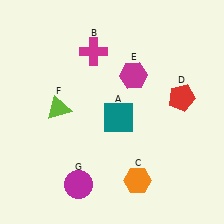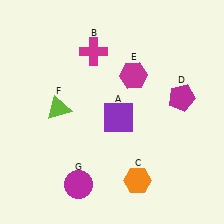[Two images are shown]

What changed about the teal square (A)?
In Image 1, A is teal. In Image 2, it changed to purple.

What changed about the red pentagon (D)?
In Image 1, D is red. In Image 2, it changed to magenta.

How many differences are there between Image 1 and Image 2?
There are 2 differences between the two images.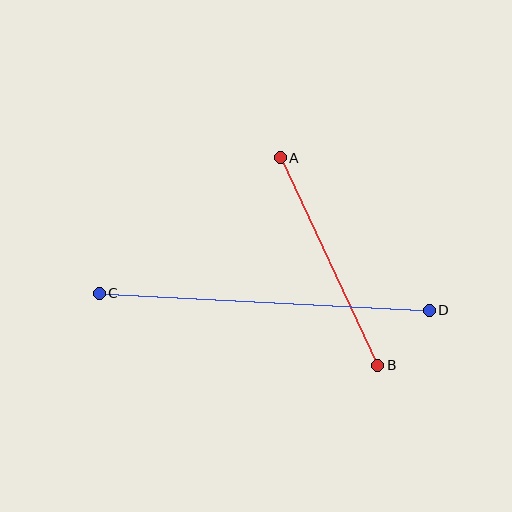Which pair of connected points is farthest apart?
Points C and D are farthest apart.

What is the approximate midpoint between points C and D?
The midpoint is at approximately (264, 302) pixels.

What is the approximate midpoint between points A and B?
The midpoint is at approximately (329, 261) pixels.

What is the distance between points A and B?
The distance is approximately 229 pixels.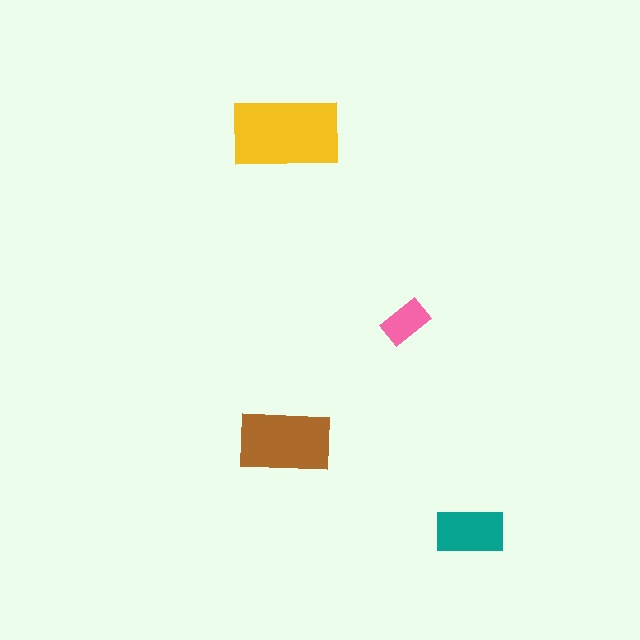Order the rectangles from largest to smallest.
the yellow one, the brown one, the teal one, the pink one.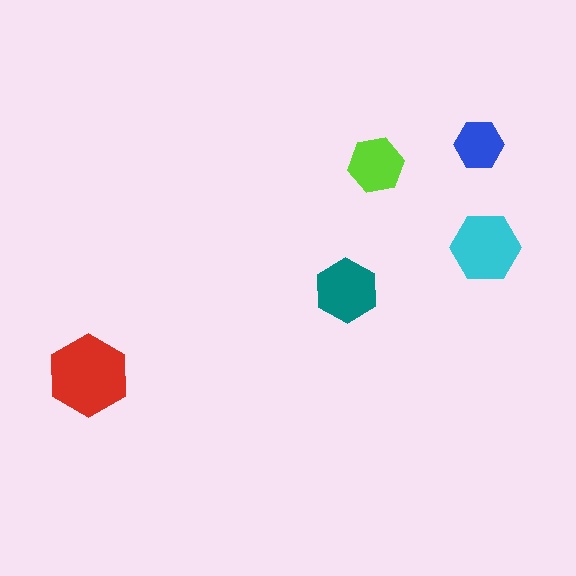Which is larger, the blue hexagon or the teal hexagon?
The teal one.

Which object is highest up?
The blue hexagon is topmost.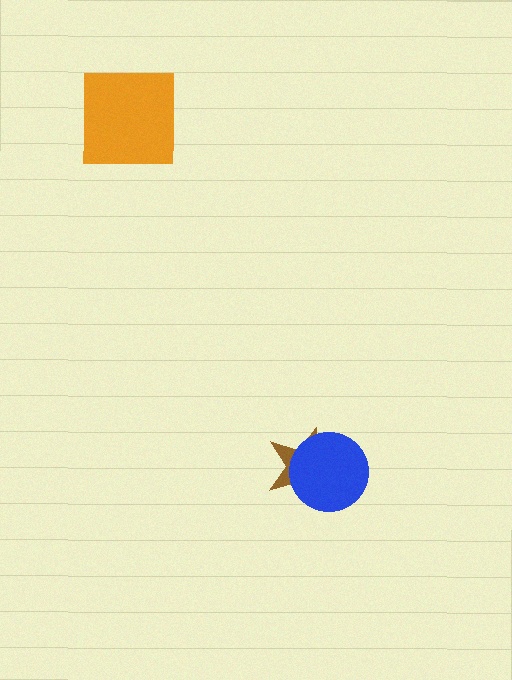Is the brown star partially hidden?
Yes, it is partially covered by another shape.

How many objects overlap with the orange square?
0 objects overlap with the orange square.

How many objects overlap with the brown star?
1 object overlaps with the brown star.